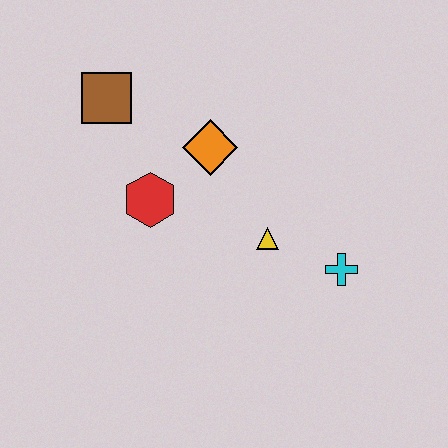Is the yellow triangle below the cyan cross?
No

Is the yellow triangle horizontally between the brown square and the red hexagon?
No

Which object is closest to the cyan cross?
The yellow triangle is closest to the cyan cross.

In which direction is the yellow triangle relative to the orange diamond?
The yellow triangle is below the orange diamond.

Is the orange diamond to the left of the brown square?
No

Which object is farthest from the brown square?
The cyan cross is farthest from the brown square.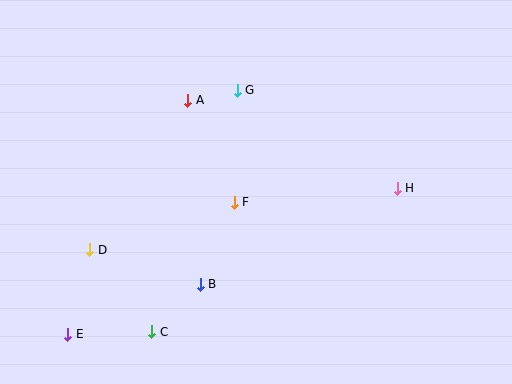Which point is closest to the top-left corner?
Point A is closest to the top-left corner.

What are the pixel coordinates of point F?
Point F is at (234, 202).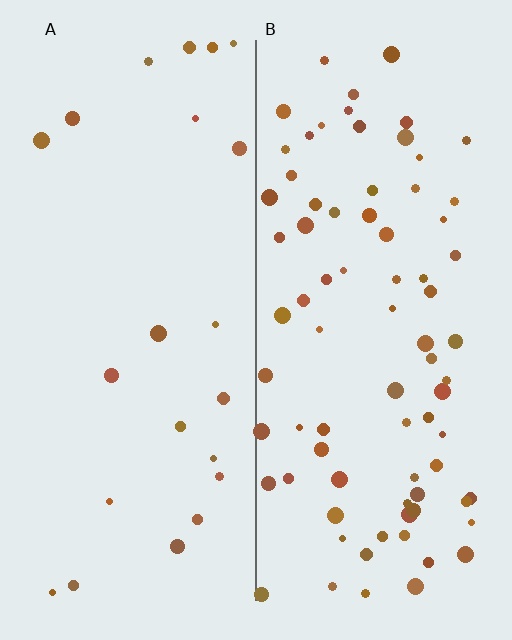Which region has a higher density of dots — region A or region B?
B (the right).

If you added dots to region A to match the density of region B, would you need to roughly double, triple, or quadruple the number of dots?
Approximately quadruple.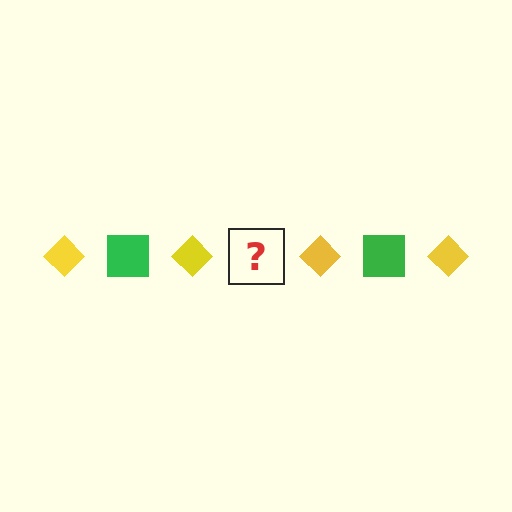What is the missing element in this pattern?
The missing element is a green square.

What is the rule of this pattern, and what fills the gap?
The rule is that the pattern alternates between yellow diamond and green square. The gap should be filled with a green square.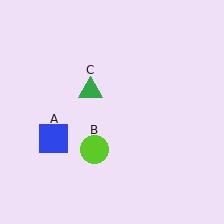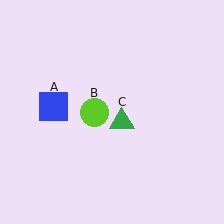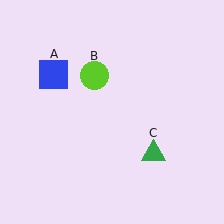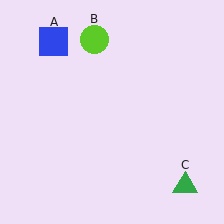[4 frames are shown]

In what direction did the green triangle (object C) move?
The green triangle (object C) moved down and to the right.